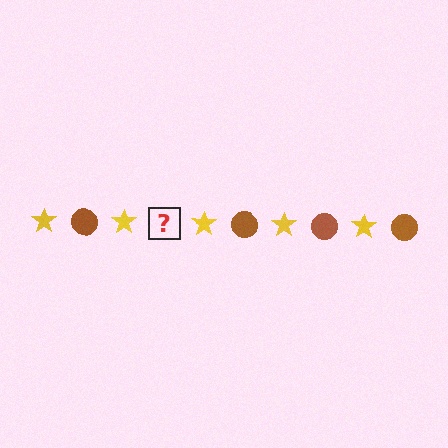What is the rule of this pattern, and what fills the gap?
The rule is that the pattern alternates between yellow star and brown circle. The gap should be filled with a brown circle.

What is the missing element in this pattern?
The missing element is a brown circle.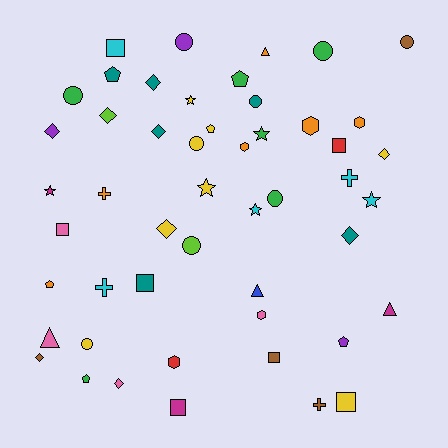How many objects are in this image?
There are 50 objects.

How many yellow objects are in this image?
There are 8 yellow objects.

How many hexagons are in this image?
There are 5 hexagons.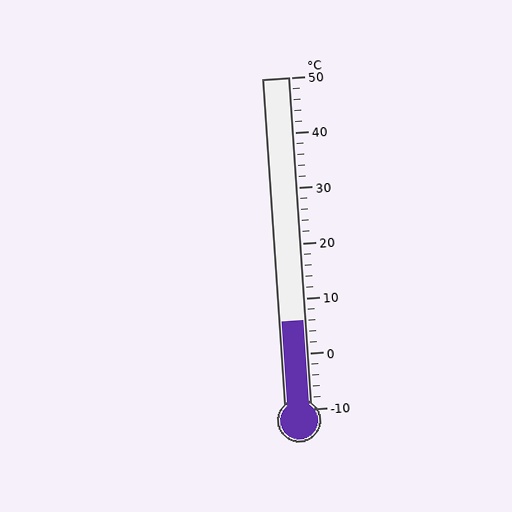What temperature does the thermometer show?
The thermometer shows approximately 6°C.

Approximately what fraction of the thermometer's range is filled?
The thermometer is filled to approximately 25% of its range.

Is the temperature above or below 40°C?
The temperature is below 40°C.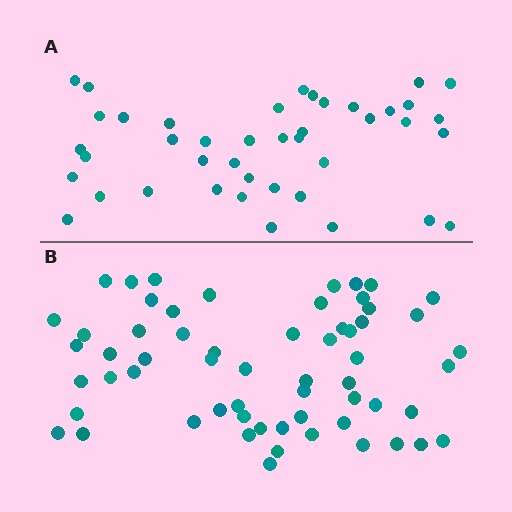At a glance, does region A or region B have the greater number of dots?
Region B (the bottom region) has more dots.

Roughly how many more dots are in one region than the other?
Region B has approximately 20 more dots than region A.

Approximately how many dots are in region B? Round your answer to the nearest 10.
About 60 dots.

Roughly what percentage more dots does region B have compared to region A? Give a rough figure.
About 45% more.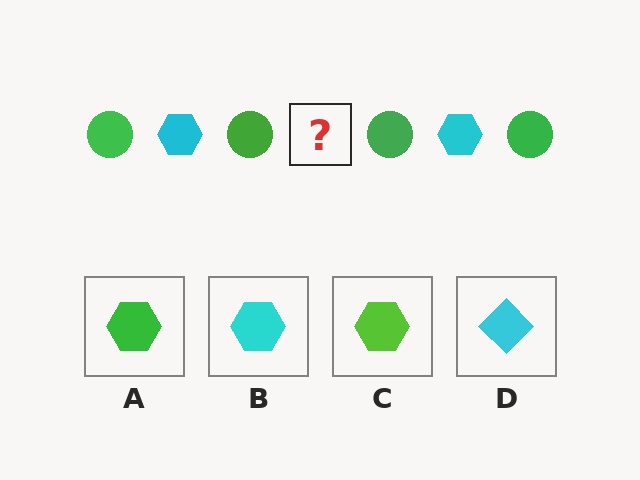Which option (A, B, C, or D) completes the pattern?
B.